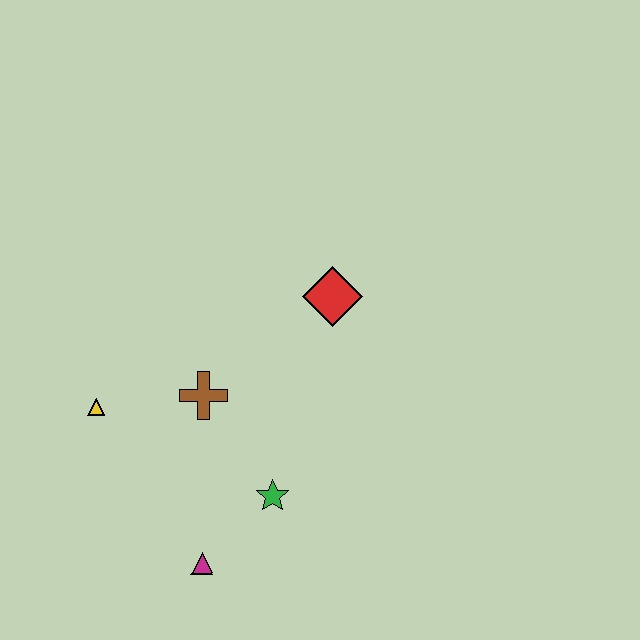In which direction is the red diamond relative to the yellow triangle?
The red diamond is to the right of the yellow triangle.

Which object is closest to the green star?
The magenta triangle is closest to the green star.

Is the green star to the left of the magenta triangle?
No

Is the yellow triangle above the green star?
Yes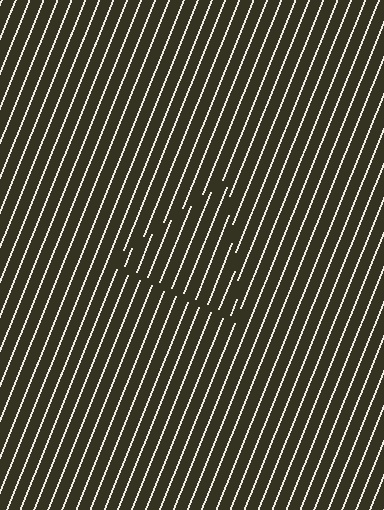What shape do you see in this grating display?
An illusory triangle. The interior of the shape contains the same grating, shifted by half a period — the contour is defined by the phase discontinuity where line-ends from the inner and outer gratings abut.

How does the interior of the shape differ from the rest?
The interior of the shape contains the same grating, shifted by half a period — the contour is defined by the phase discontinuity where line-ends from the inner and outer gratings abut.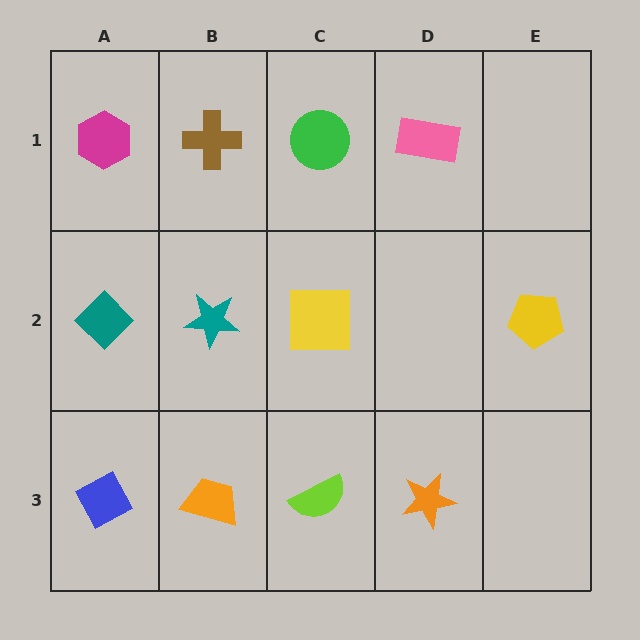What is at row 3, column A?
A blue diamond.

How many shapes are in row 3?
4 shapes.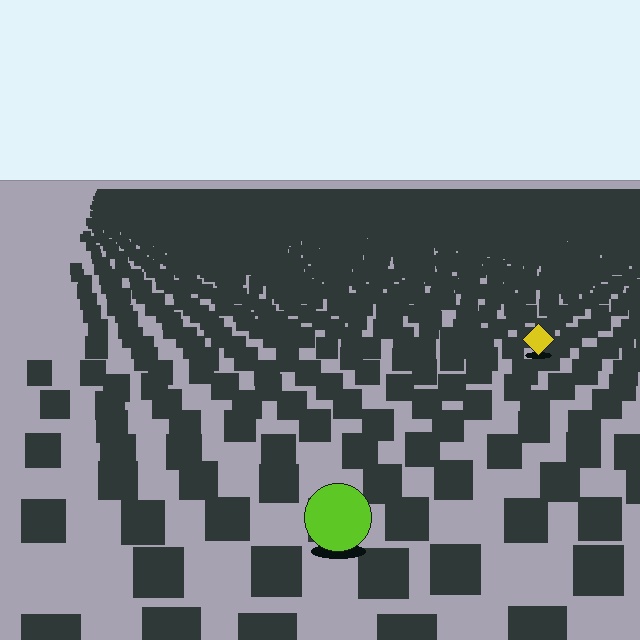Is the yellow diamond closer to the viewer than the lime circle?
No. The lime circle is closer — you can tell from the texture gradient: the ground texture is coarser near it.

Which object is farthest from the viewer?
The yellow diamond is farthest from the viewer. It appears smaller and the ground texture around it is denser.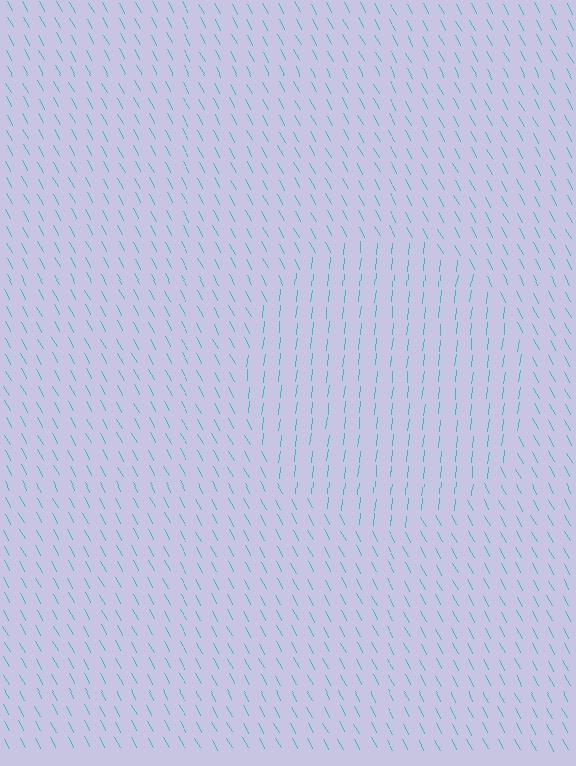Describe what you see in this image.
The image is filled with small cyan line segments. A circle region in the image has lines oriented differently from the surrounding lines, creating a visible texture boundary.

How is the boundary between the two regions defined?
The boundary is defined purely by a change in line orientation (approximately 35 degrees difference). All lines are the same color and thickness.